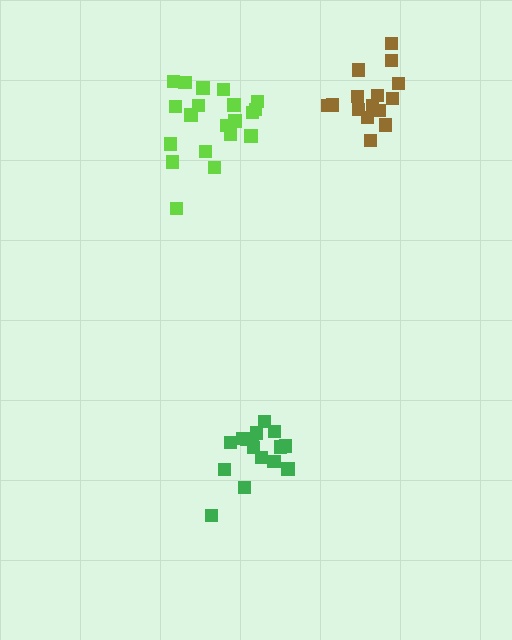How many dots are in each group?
Group 1: 16 dots, Group 2: 20 dots, Group 3: 15 dots (51 total).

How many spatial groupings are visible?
There are 3 spatial groupings.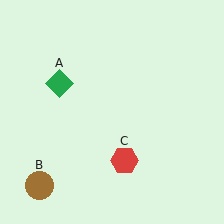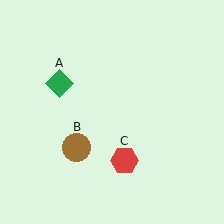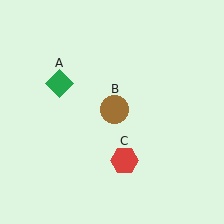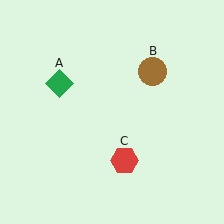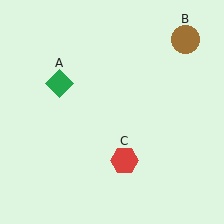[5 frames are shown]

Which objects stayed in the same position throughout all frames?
Green diamond (object A) and red hexagon (object C) remained stationary.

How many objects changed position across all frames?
1 object changed position: brown circle (object B).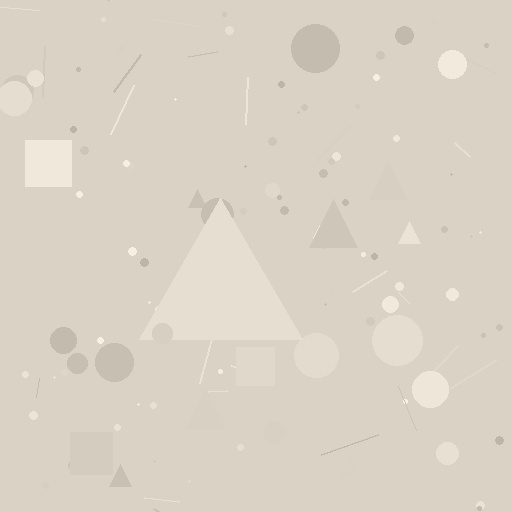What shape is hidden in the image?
A triangle is hidden in the image.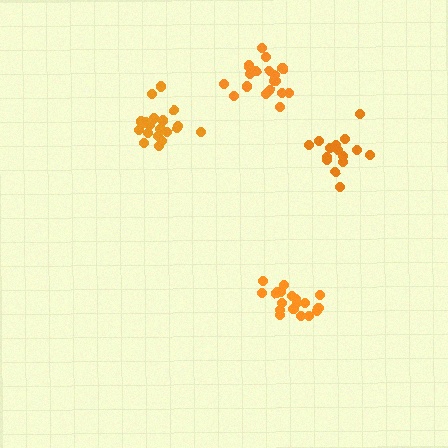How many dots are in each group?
Group 1: 19 dots, Group 2: 15 dots, Group 3: 18 dots, Group 4: 19 dots (71 total).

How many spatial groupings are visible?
There are 4 spatial groupings.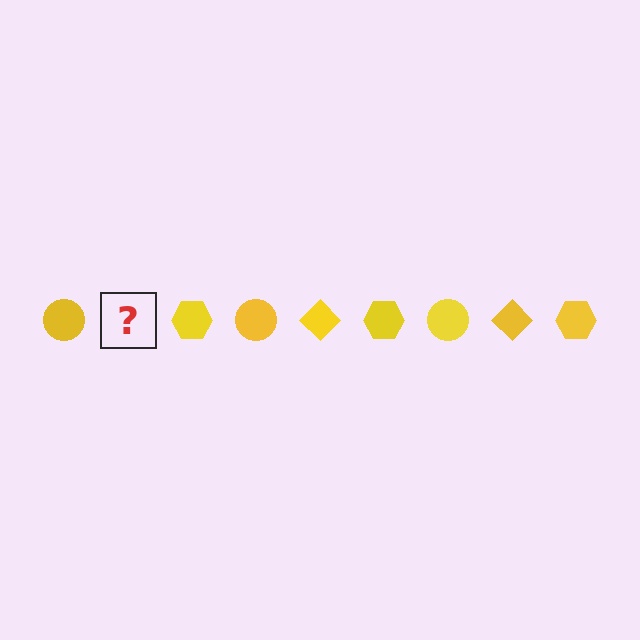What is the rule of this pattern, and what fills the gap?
The rule is that the pattern cycles through circle, diamond, hexagon shapes in yellow. The gap should be filled with a yellow diamond.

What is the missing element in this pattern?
The missing element is a yellow diamond.